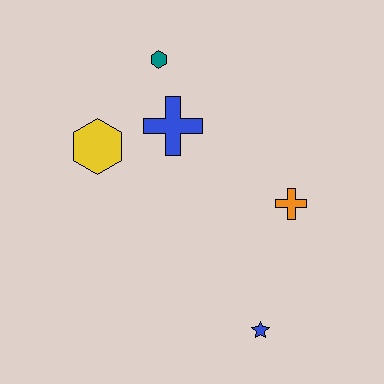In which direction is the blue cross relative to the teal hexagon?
The blue cross is below the teal hexagon.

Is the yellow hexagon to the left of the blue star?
Yes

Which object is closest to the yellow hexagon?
The blue cross is closest to the yellow hexagon.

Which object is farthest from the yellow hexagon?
The blue star is farthest from the yellow hexagon.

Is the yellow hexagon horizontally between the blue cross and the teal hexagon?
No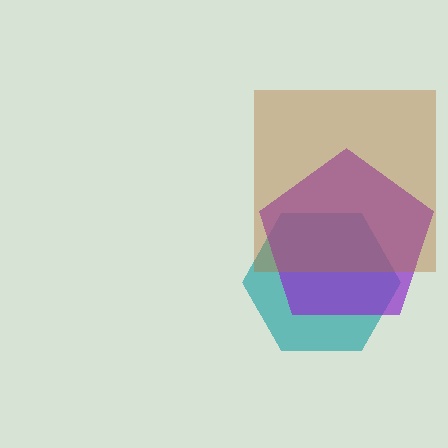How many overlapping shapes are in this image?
There are 3 overlapping shapes in the image.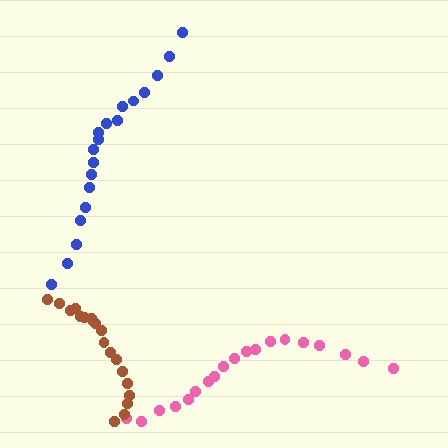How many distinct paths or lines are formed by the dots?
There are 3 distinct paths.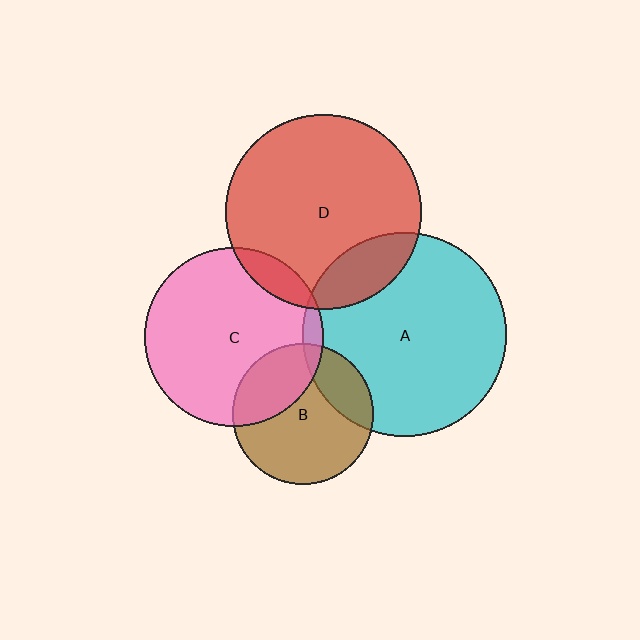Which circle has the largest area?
Circle A (cyan).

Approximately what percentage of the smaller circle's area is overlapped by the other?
Approximately 5%.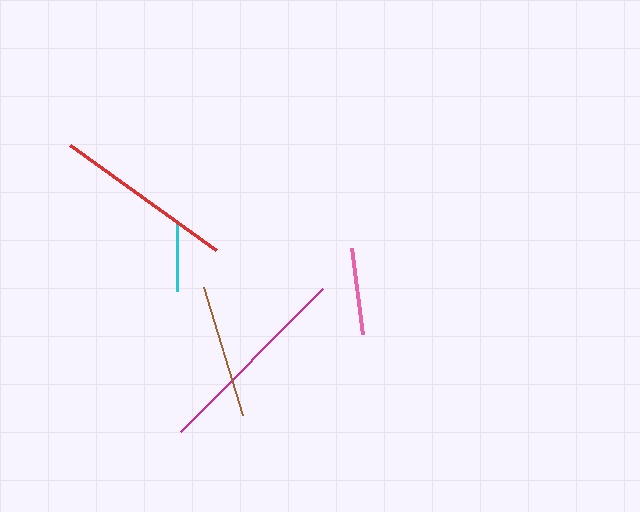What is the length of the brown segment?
The brown segment is approximately 134 pixels long.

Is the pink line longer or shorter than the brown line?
The brown line is longer than the pink line.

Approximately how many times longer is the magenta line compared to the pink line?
The magenta line is approximately 2.3 times the length of the pink line.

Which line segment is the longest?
The magenta line is the longest at approximately 201 pixels.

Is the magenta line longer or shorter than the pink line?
The magenta line is longer than the pink line.